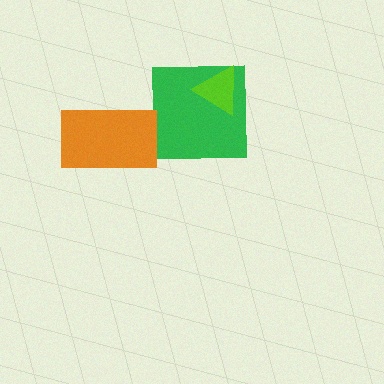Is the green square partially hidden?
Yes, it is partially covered by another shape.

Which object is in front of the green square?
The lime triangle is in front of the green square.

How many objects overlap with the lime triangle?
1 object overlaps with the lime triangle.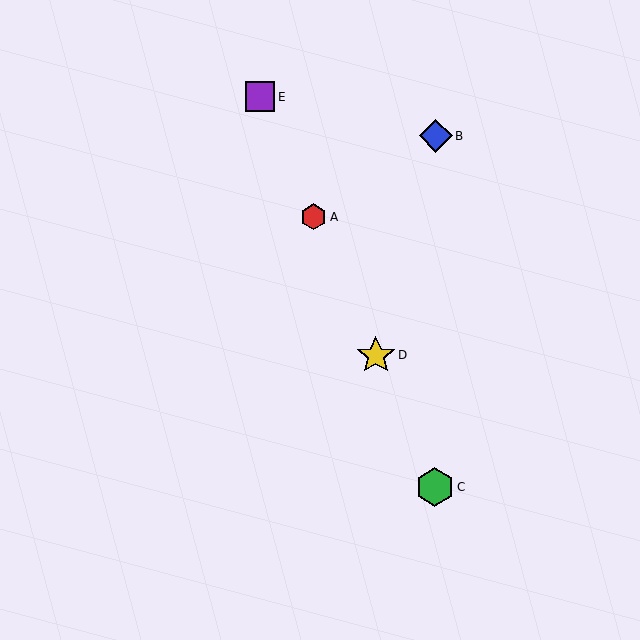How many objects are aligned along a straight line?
4 objects (A, C, D, E) are aligned along a straight line.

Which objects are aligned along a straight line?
Objects A, C, D, E are aligned along a straight line.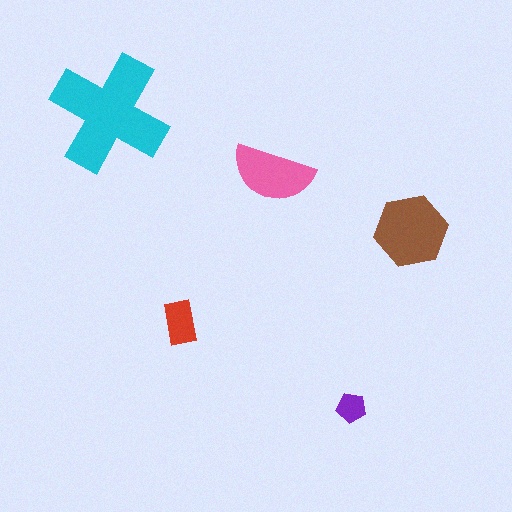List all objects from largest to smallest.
The cyan cross, the brown hexagon, the pink semicircle, the red rectangle, the purple pentagon.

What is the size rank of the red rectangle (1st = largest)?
4th.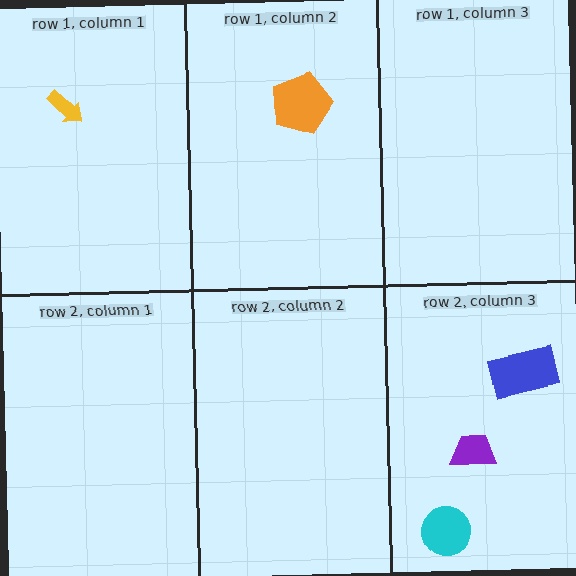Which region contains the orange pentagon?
The row 1, column 2 region.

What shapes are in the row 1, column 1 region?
The yellow arrow.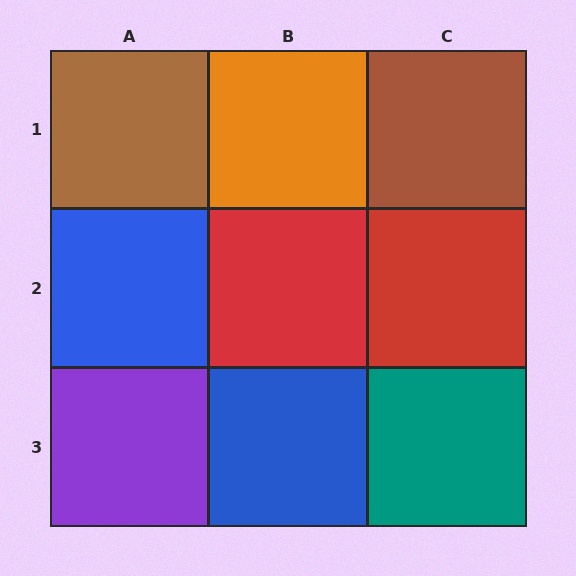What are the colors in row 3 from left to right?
Purple, blue, teal.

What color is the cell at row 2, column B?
Red.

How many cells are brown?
2 cells are brown.